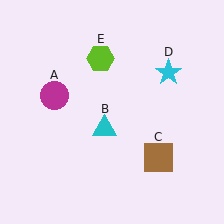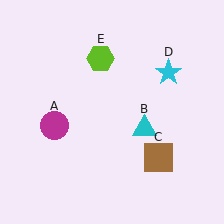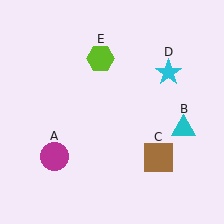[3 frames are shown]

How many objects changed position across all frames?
2 objects changed position: magenta circle (object A), cyan triangle (object B).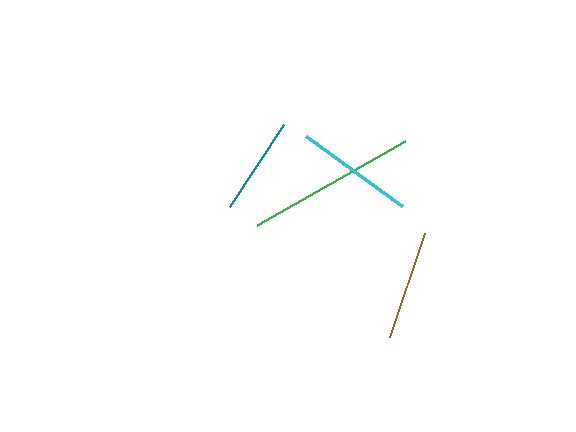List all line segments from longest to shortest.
From longest to shortest: green, cyan, brown, teal.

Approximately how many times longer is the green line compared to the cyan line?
The green line is approximately 1.4 times the length of the cyan line.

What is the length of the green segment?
The green segment is approximately 171 pixels long.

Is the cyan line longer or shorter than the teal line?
The cyan line is longer than the teal line.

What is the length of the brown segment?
The brown segment is approximately 110 pixels long.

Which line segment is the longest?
The green line is the longest at approximately 171 pixels.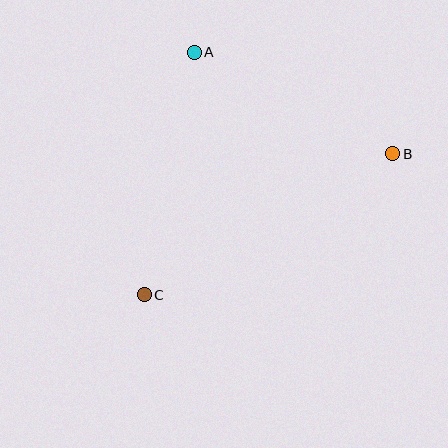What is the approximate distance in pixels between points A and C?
The distance between A and C is approximately 248 pixels.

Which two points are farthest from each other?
Points B and C are farthest from each other.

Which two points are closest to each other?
Points A and B are closest to each other.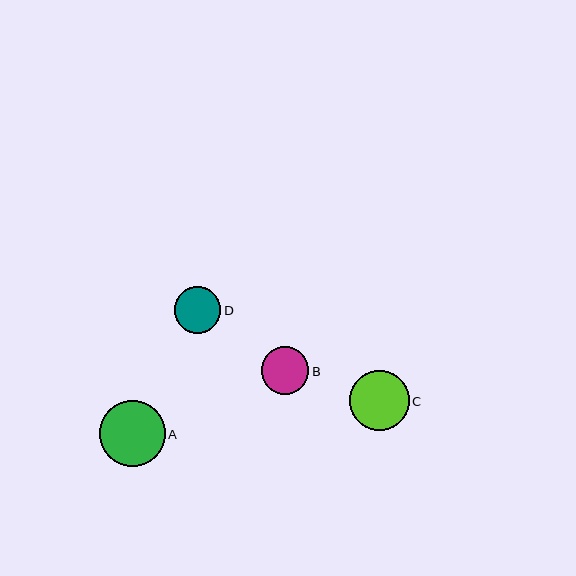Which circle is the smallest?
Circle D is the smallest with a size of approximately 47 pixels.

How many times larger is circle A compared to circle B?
Circle A is approximately 1.4 times the size of circle B.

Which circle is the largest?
Circle A is the largest with a size of approximately 66 pixels.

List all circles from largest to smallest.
From largest to smallest: A, C, B, D.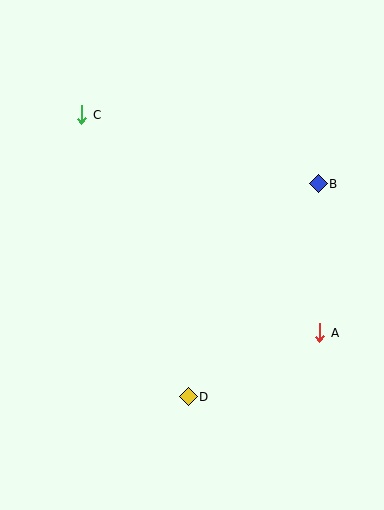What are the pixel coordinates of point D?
Point D is at (188, 397).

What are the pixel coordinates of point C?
Point C is at (82, 115).